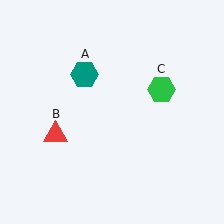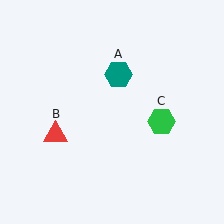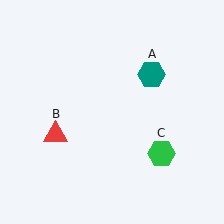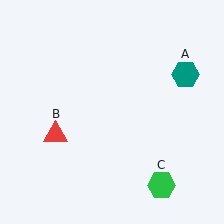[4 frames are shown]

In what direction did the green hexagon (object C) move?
The green hexagon (object C) moved down.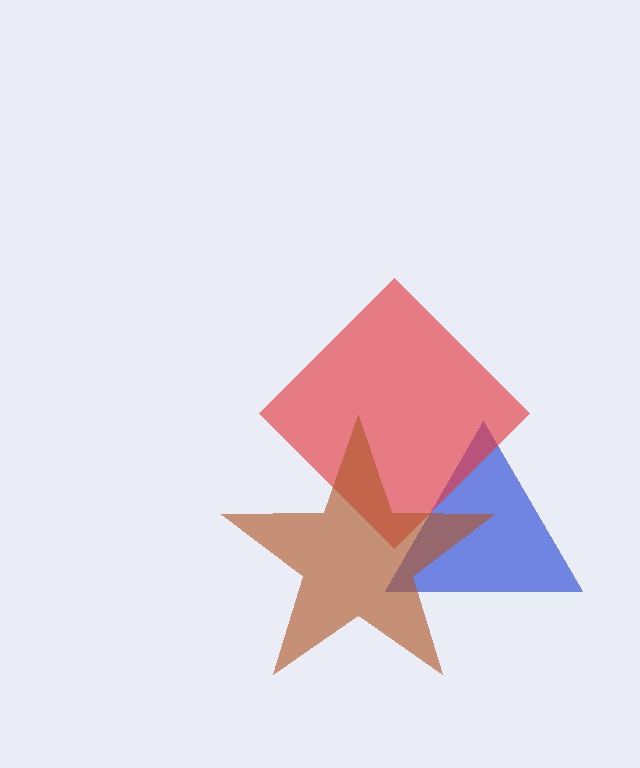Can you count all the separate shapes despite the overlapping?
Yes, there are 3 separate shapes.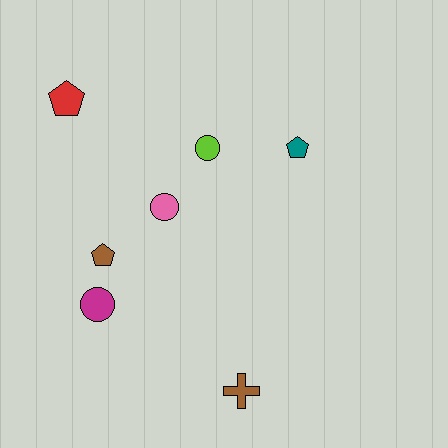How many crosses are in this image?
There is 1 cross.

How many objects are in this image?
There are 7 objects.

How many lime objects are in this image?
There is 1 lime object.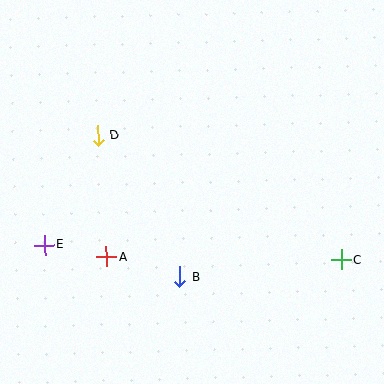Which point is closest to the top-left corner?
Point D is closest to the top-left corner.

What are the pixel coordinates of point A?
Point A is at (106, 257).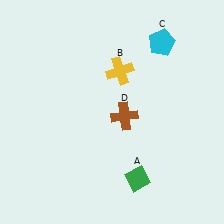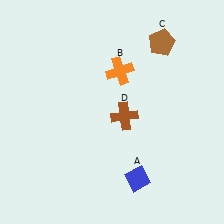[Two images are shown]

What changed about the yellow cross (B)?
In Image 1, B is yellow. In Image 2, it changed to orange.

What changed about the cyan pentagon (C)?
In Image 1, C is cyan. In Image 2, it changed to brown.